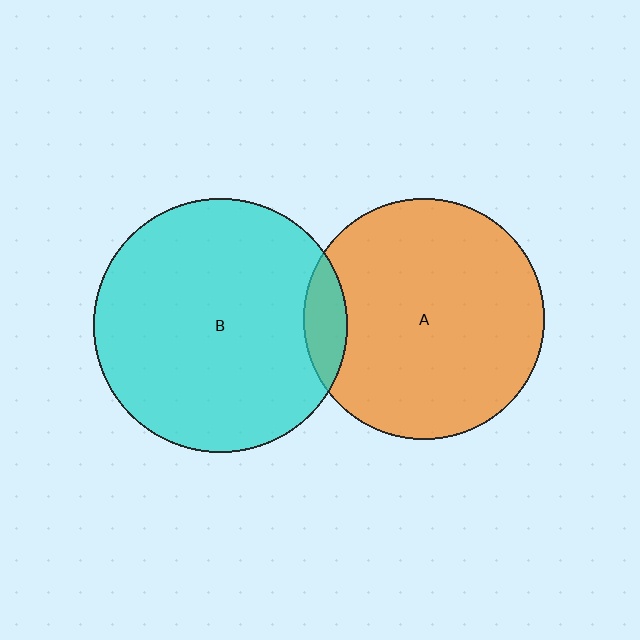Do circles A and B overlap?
Yes.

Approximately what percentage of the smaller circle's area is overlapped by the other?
Approximately 10%.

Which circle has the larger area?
Circle B (cyan).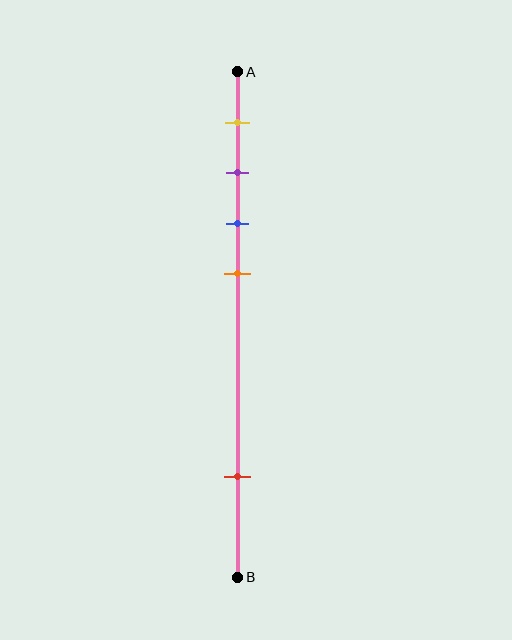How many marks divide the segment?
There are 5 marks dividing the segment.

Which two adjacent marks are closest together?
The purple and blue marks are the closest adjacent pair.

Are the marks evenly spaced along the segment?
No, the marks are not evenly spaced.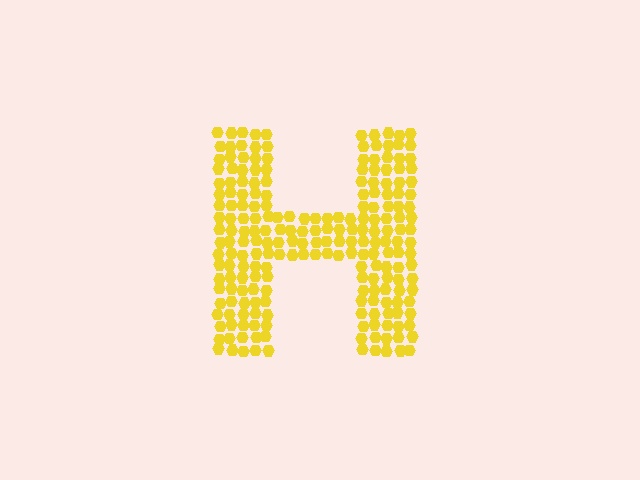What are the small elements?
The small elements are hexagons.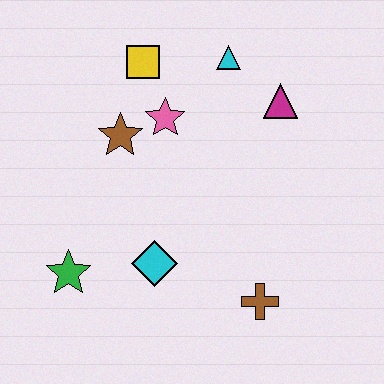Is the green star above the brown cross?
Yes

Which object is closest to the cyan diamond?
The green star is closest to the cyan diamond.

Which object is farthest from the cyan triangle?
The green star is farthest from the cyan triangle.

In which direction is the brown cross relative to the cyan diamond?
The brown cross is to the right of the cyan diamond.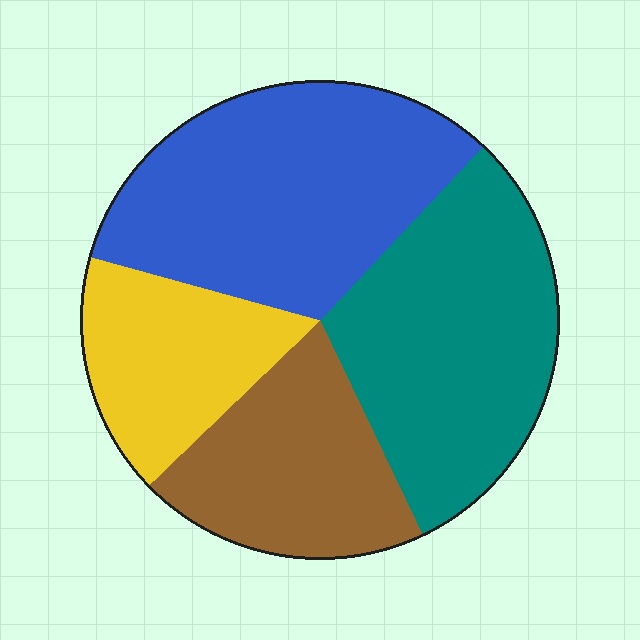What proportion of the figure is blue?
Blue takes up about one third (1/3) of the figure.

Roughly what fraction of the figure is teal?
Teal takes up about one third (1/3) of the figure.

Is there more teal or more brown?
Teal.